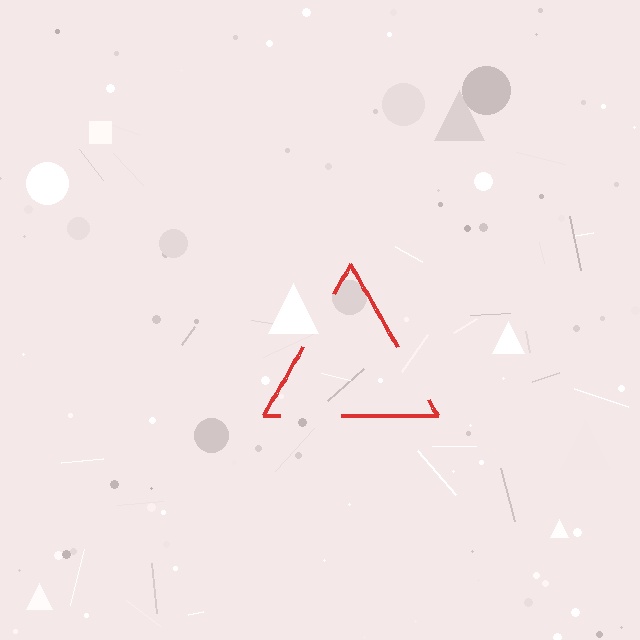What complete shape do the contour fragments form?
The contour fragments form a triangle.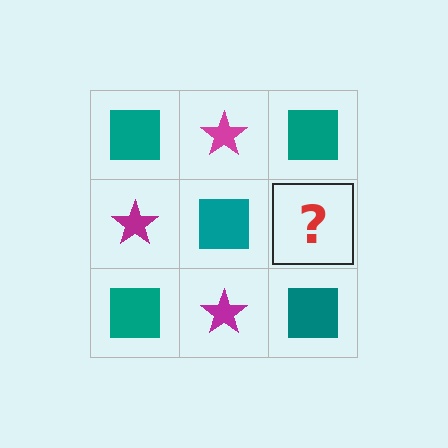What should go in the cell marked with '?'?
The missing cell should contain a magenta star.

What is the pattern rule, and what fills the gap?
The rule is that it alternates teal square and magenta star in a checkerboard pattern. The gap should be filled with a magenta star.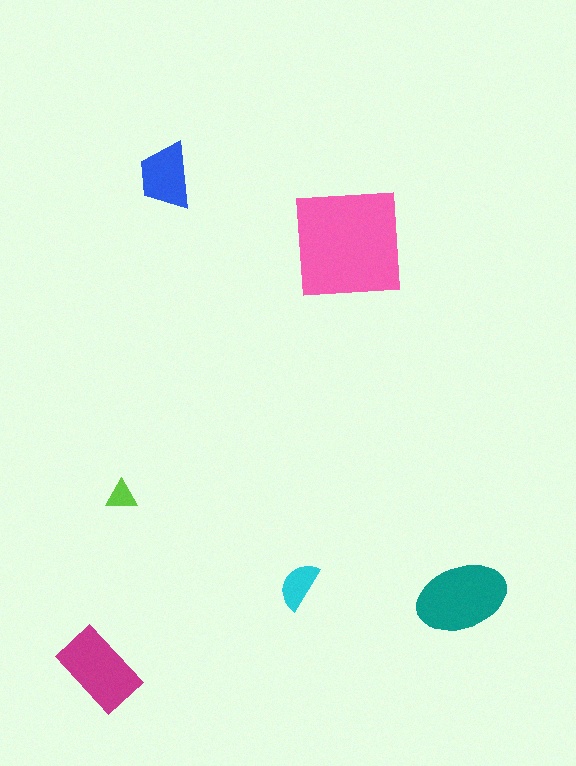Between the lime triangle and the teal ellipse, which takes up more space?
The teal ellipse.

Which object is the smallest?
The lime triangle.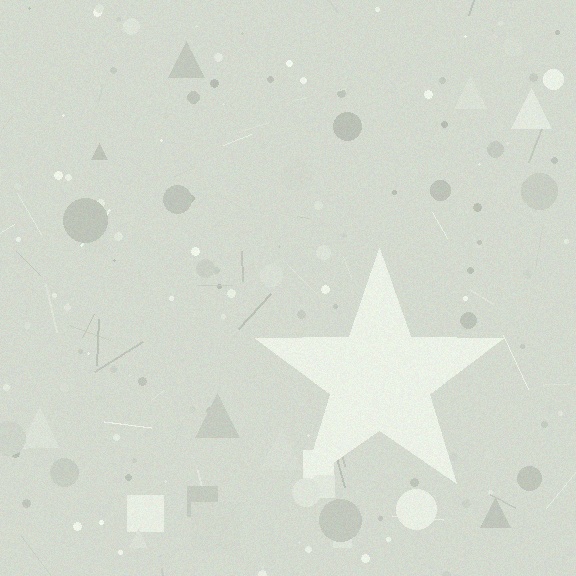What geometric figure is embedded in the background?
A star is embedded in the background.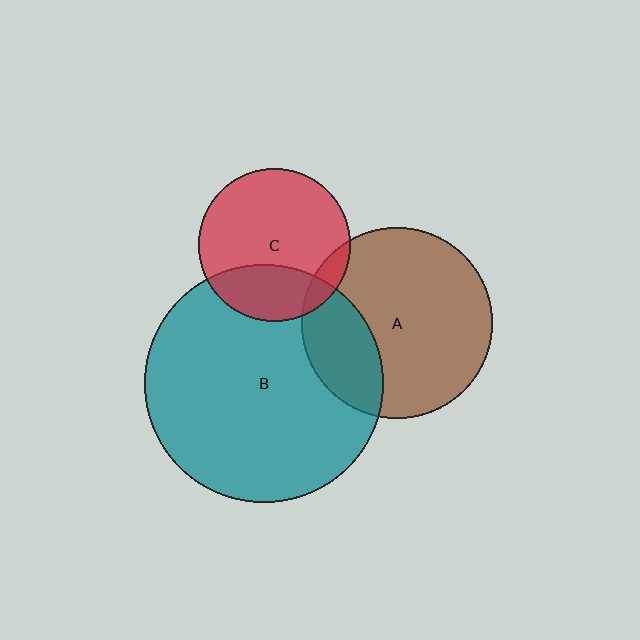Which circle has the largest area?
Circle B (teal).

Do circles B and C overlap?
Yes.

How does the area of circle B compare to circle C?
Approximately 2.5 times.